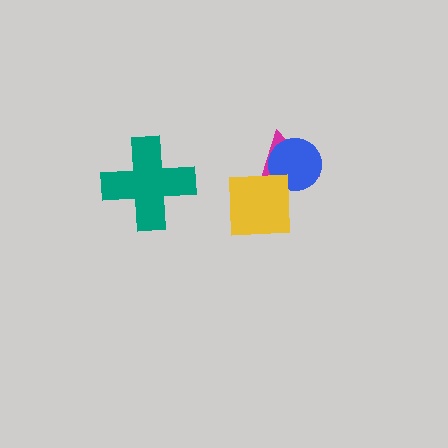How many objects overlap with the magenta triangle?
2 objects overlap with the magenta triangle.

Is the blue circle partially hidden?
Yes, it is partially covered by another shape.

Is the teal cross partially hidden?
No, no other shape covers it.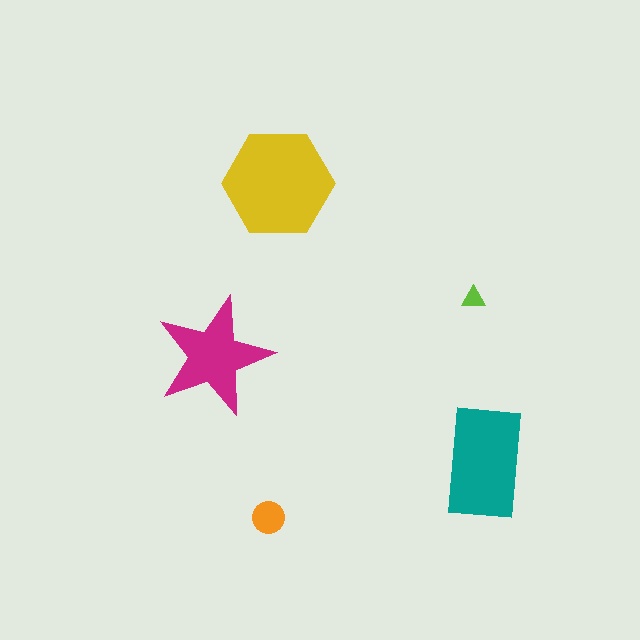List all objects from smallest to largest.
The lime triangle, the orange circle, the magenta star, the teal rectangle, the yellow hexagon.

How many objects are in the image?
There are 5 objects in the image.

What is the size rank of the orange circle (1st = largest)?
4th.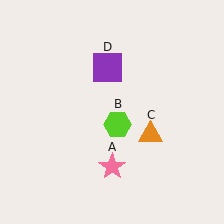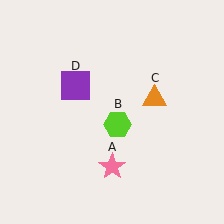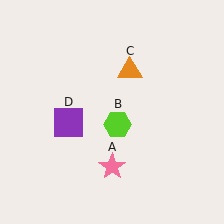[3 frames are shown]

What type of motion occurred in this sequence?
The orange triangle (object C), purple square (object D) rotated counterclockwise around the center of the scene.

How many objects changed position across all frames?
2 objects changed position: orange triangle (object C), purple square (object D).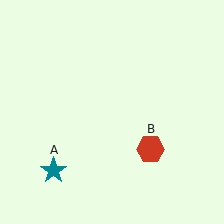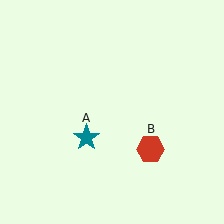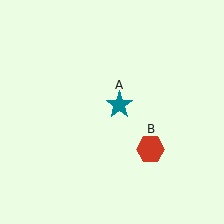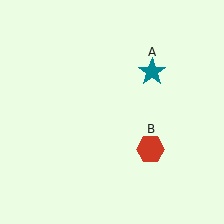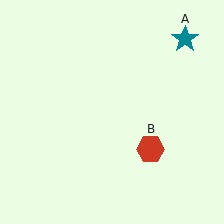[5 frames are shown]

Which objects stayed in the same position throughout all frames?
Red hexagon (object B) remained stationary.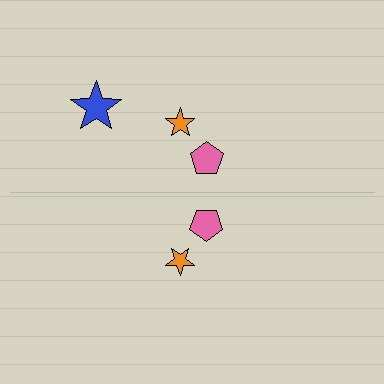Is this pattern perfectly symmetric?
No, the pattern is not perfectly symmetric. A blue star is missing from the bottom side.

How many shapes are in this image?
There are 5 shapes in this image.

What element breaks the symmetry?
A blue star is missing from the bottom side.